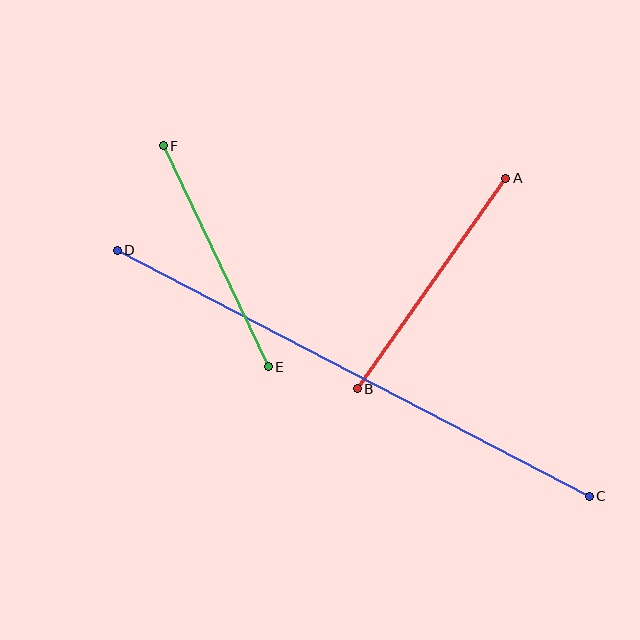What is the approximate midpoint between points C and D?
The midpoint is at approximately (353, 373) pixels.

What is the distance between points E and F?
The distance is approximately 245 pixels.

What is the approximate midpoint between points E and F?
The midpoint is at approximately (216, 256) pixels.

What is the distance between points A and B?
The distance is approximately 258 pixels.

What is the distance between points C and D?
The distance is approximately 532 pixels.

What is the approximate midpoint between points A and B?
The midpoint is at approximately (432, 284) pixels.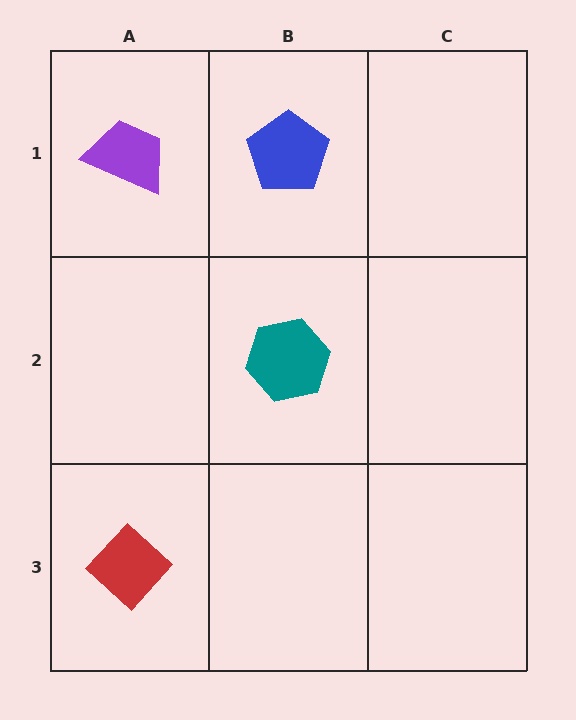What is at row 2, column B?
A teal hexagon.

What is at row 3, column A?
A red diamond.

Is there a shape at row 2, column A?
No, that cell is empty.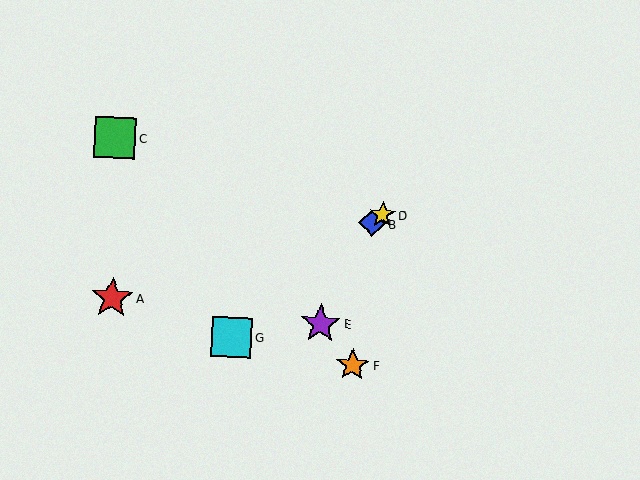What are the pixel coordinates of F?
Object F is at (353, 365).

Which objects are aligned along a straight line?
Objects B, D, G are aligned along a straight line.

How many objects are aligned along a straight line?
3 objects (B, D, G) are aligned along a straight line.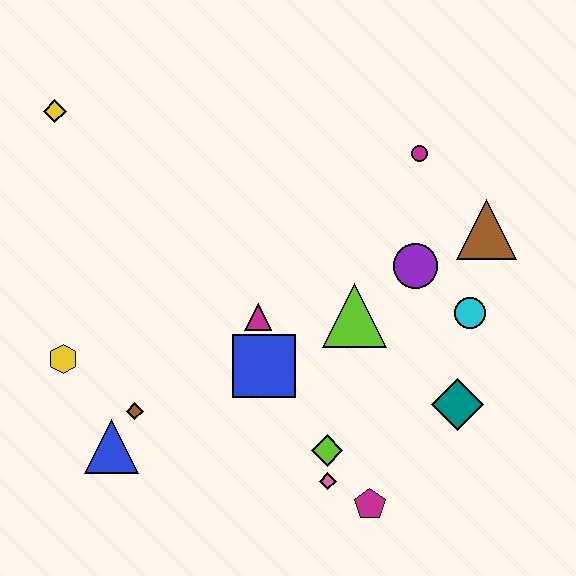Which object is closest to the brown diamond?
The blue triangle is closest to the brown diamond.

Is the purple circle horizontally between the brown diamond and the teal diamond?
Yes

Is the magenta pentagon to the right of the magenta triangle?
Yes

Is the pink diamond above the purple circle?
No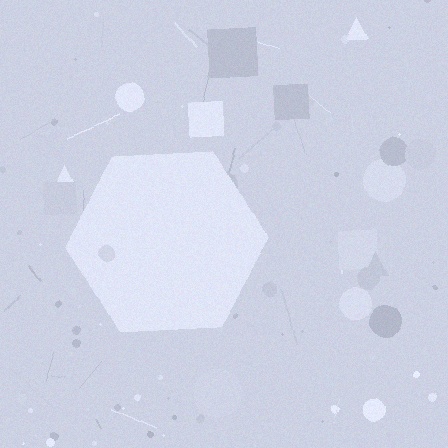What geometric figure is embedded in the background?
A hexagon is embedded in the background.